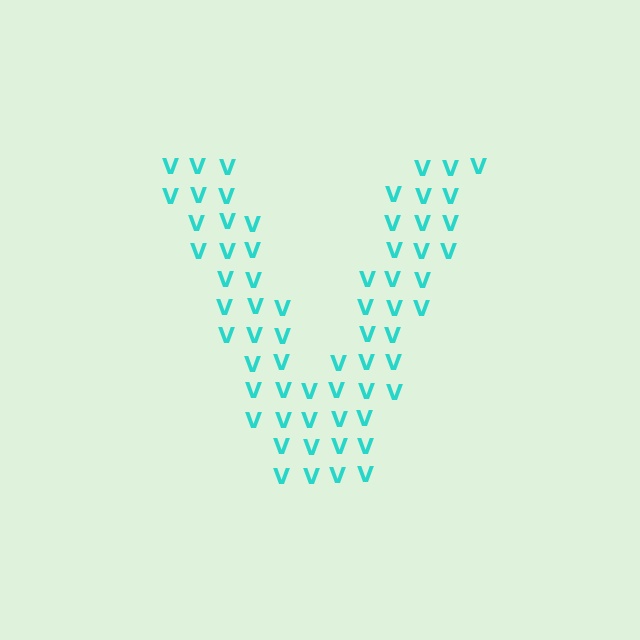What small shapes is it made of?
It is made of small letter V's.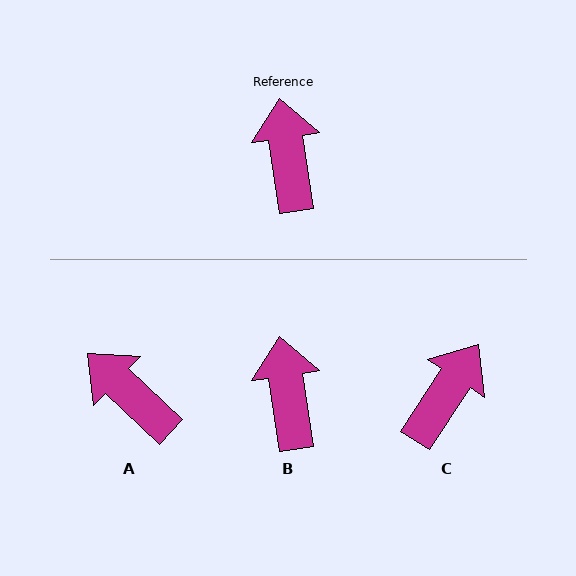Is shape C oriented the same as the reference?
No, it is off by about 42 degrees.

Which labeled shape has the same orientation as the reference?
B.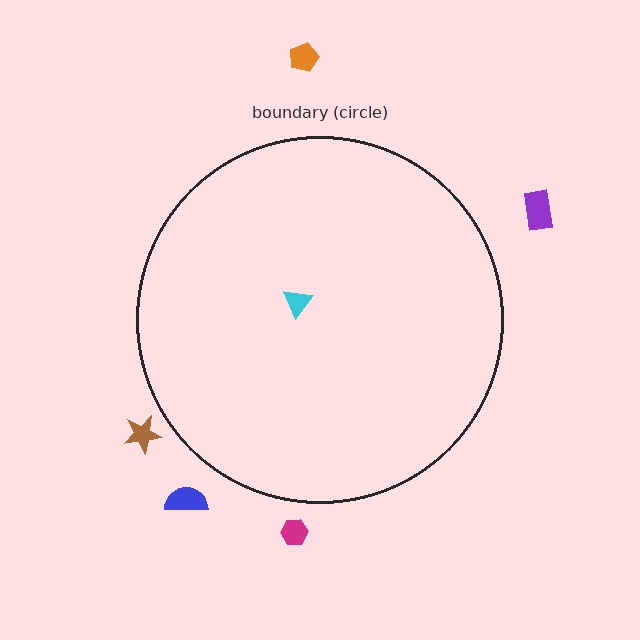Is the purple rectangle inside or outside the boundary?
Outside.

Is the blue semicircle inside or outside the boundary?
Outside.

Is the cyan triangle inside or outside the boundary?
Inside.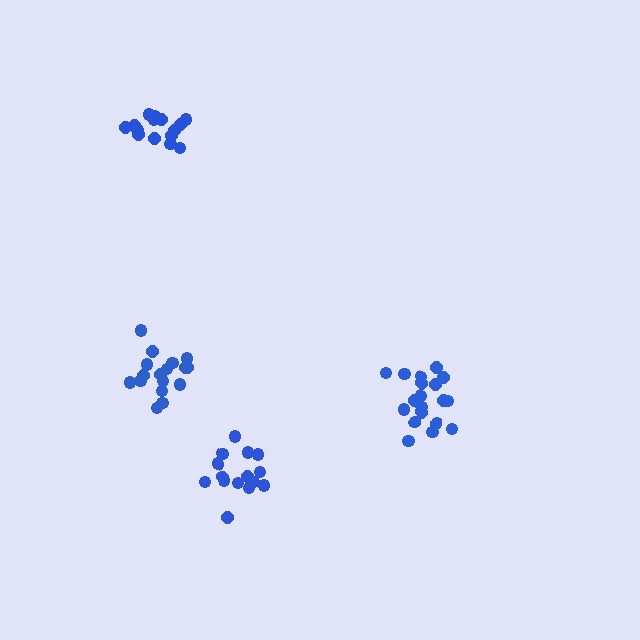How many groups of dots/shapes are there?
There are 4 groups.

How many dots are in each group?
Group 1: 17 dots, Group 2: 15 dots, Group 3: 19 dots, Group 4: 15 dots (66 total).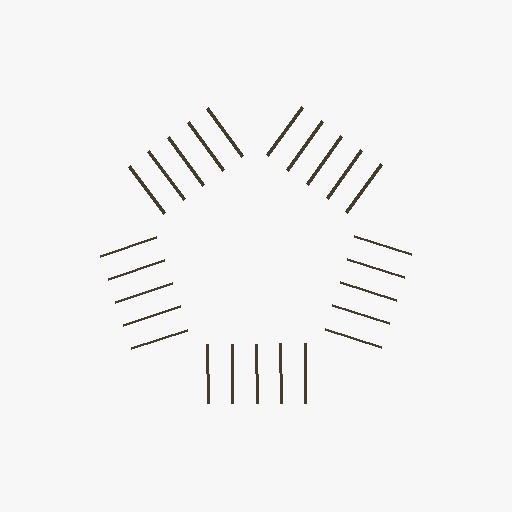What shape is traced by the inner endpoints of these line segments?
An illusory pentagon — the line segments terminate on its edges but no continuous stroke is drawn.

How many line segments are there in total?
25 — 5 along each of the 5 edges.